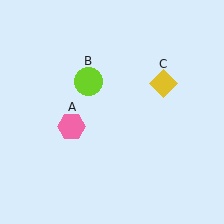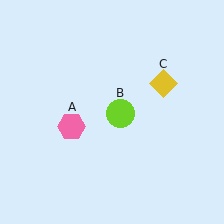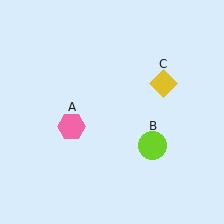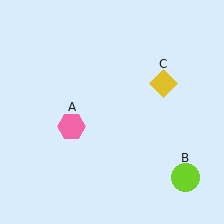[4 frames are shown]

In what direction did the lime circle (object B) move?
The lime circle (object B) moved down and to the right.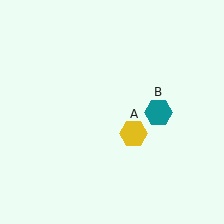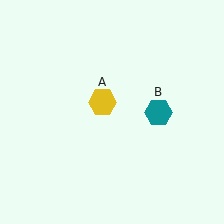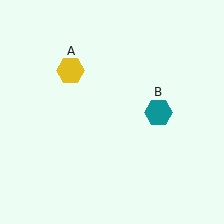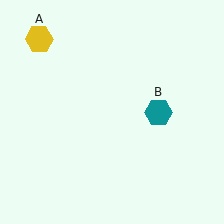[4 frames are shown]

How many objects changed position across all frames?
1 object changed position: yellow hexagon (object A).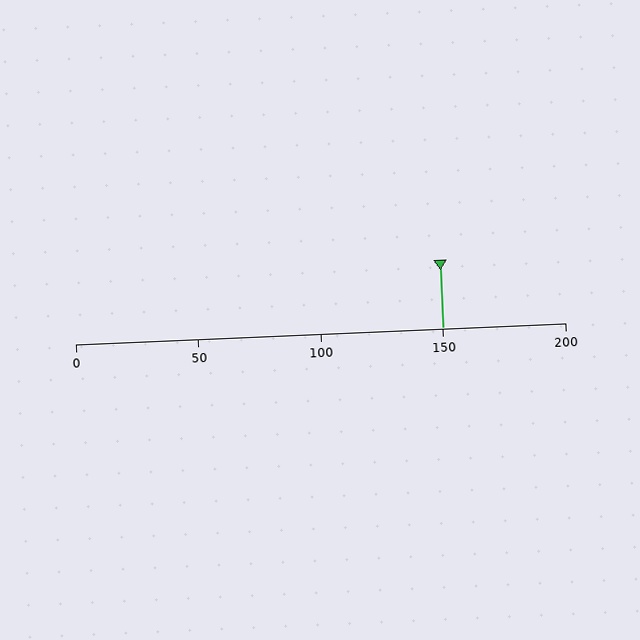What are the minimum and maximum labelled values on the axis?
The axis runs from 0 to 200.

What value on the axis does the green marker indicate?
The marker indicates approximately 150.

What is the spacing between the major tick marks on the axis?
The major ticks are spaced 50 apart.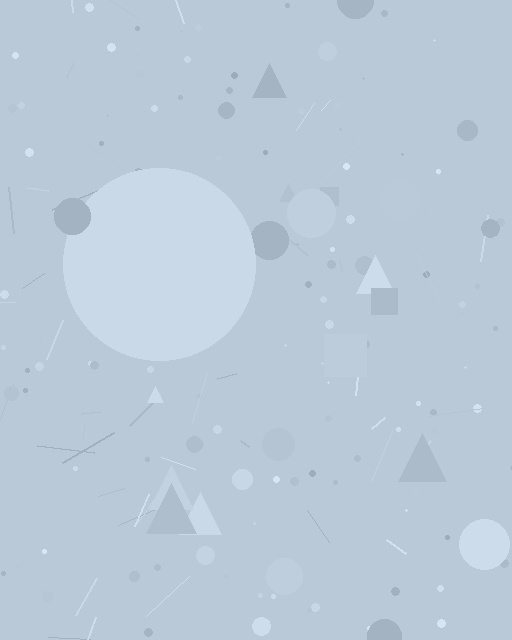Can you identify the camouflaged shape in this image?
The camouflaged shape is a circle.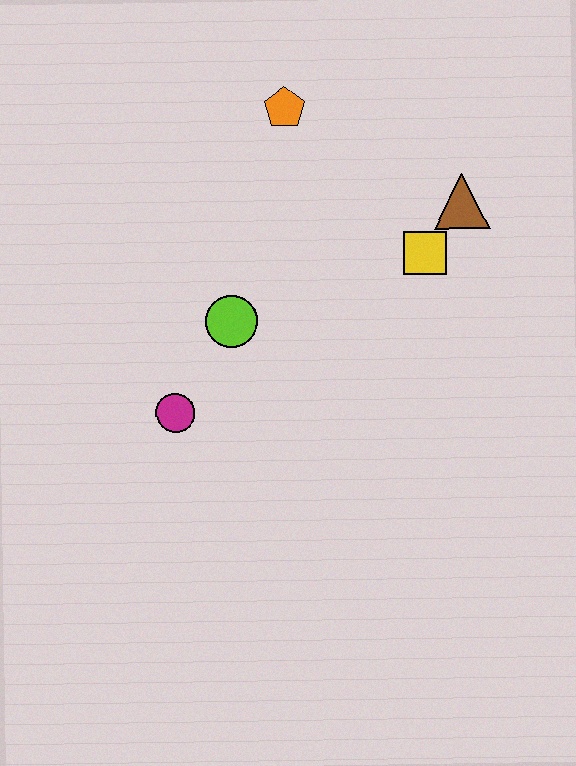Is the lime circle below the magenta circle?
No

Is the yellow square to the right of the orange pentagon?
Yes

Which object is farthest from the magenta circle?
The brown triangle is farthest from the magenta circle.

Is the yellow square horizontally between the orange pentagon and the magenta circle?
No